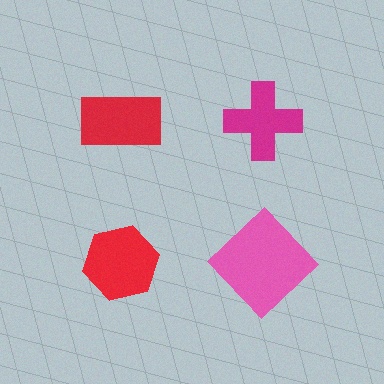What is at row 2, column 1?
A red hexagon.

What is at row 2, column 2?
A pink diamond.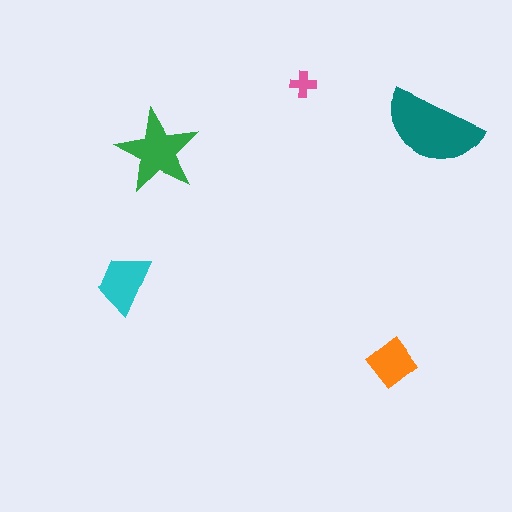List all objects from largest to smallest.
The teal semicircle, the green star, the cyan trapezoid, the orange diamond, the pink cross.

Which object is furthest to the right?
The teal semicircle is rightmost.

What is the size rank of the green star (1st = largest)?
2nd.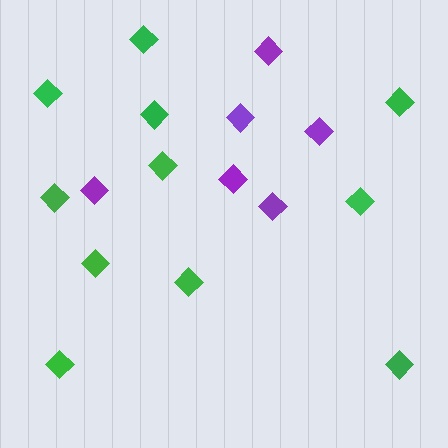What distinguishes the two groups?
There are 2 groups: one group of green diamonds (11) and one group of purple diamonds (6).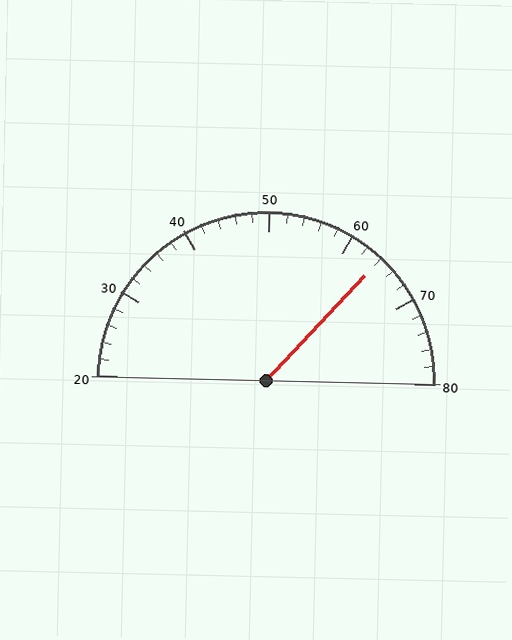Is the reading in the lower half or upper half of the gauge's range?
The reading is in the upper half of the range (20 to 80).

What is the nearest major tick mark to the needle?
The nearest major tick mark is 60.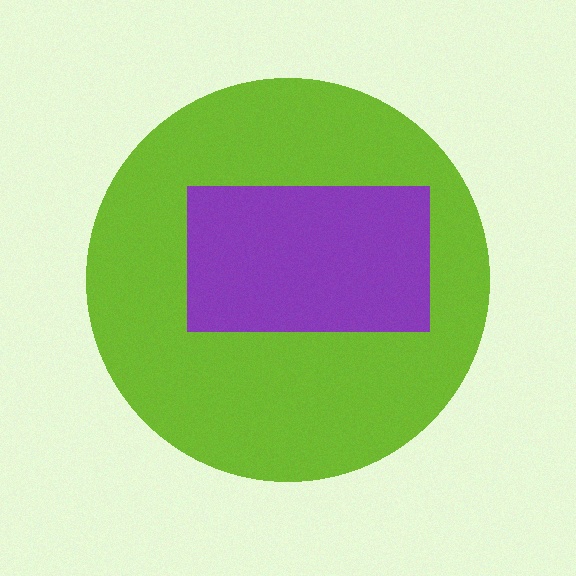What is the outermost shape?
The lime circle.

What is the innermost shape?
The purple rectangle.